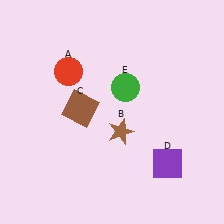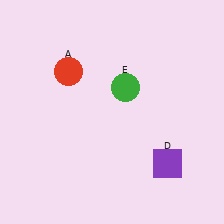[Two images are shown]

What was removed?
The brown star (B), the brown square (C) were removed in Image 2.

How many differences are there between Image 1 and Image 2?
There are 2 differences between the two images.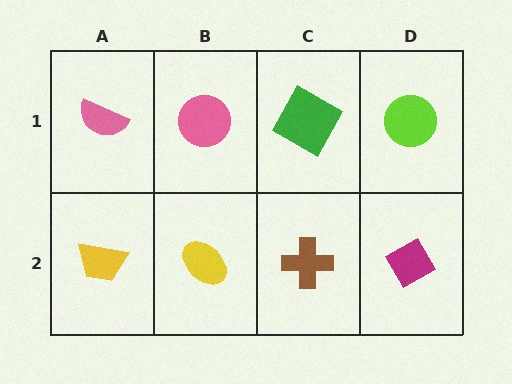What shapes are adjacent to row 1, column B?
A yellow ellipse (row 2, column B), a pink semicircle (row 1, column A), a green square (row 1, column C).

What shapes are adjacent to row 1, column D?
A magenta diamond (row 2, column D), a green square (row 1, column C).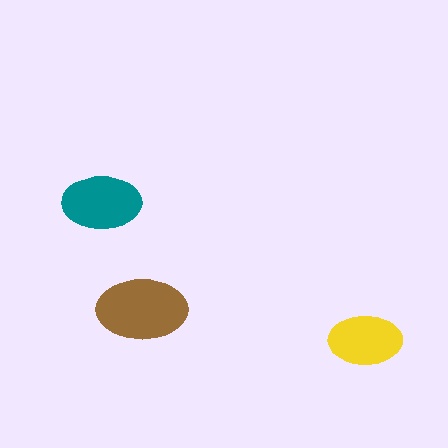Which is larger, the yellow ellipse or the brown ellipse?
The brown one.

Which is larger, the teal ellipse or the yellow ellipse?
The teal one.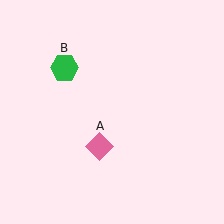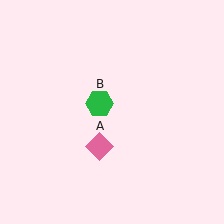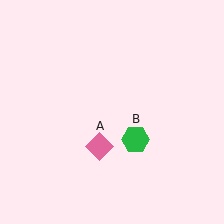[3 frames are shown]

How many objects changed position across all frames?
1 object changed position: green hexagon (object B).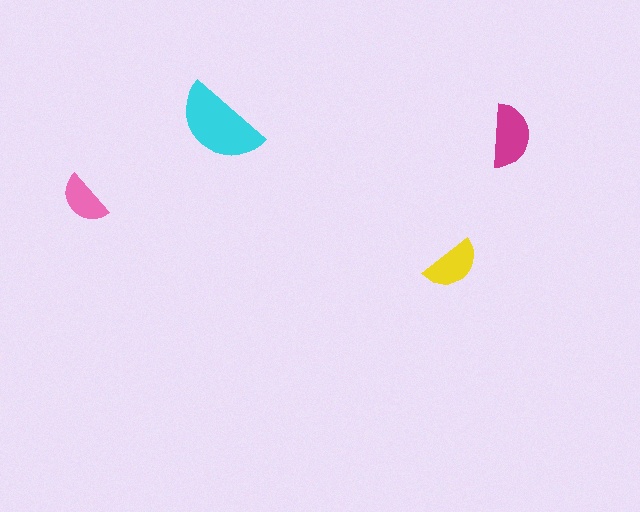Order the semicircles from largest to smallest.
the cyan one, the magenta one, the yellow one, the pink one.